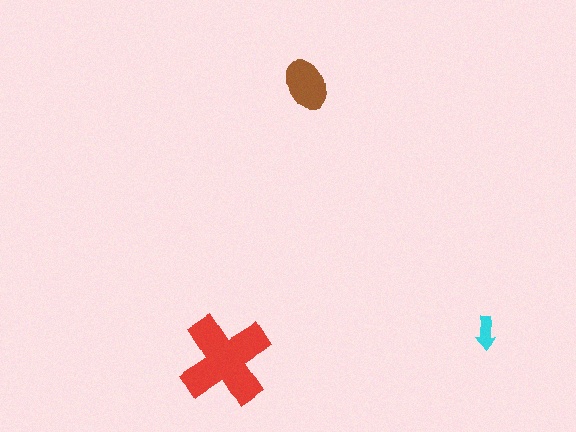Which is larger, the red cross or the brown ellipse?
The red cross.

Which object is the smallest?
The cyan arrow.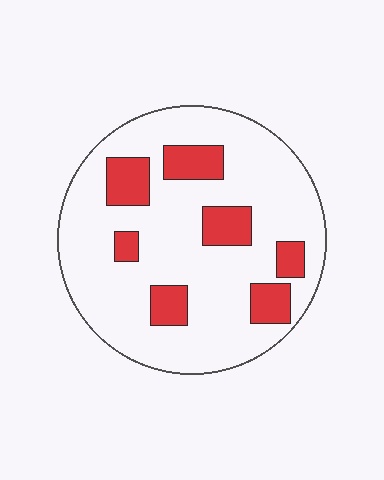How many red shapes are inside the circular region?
7.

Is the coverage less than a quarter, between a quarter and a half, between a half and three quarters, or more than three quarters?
Less than a quarter.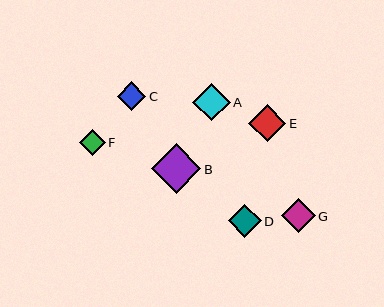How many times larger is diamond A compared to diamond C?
Diamond A is approximately 1.3 times the size of diamond C.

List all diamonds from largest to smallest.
From largest to smallest: B, A, E, G, D, C, F.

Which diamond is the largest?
Diamond B is the largest with a size of approximately 49 pixels.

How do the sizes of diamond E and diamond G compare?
Diamond E and diamond G are approximately the same size.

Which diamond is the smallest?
Diamond F is the smallest with a size of approximately 26 pixels.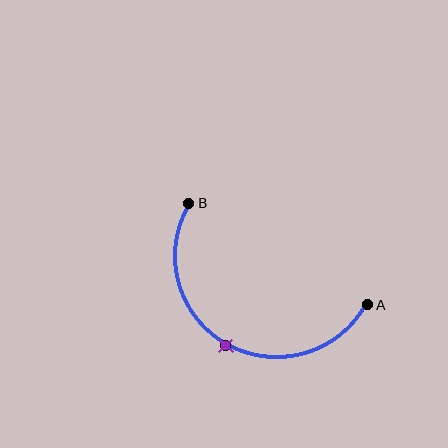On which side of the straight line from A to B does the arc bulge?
The arc bulges below the straight line connecting A and B.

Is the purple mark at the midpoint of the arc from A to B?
Yes. The purple mark lies on the arc at equal arc-length from both A and B — it is the arc midpoint.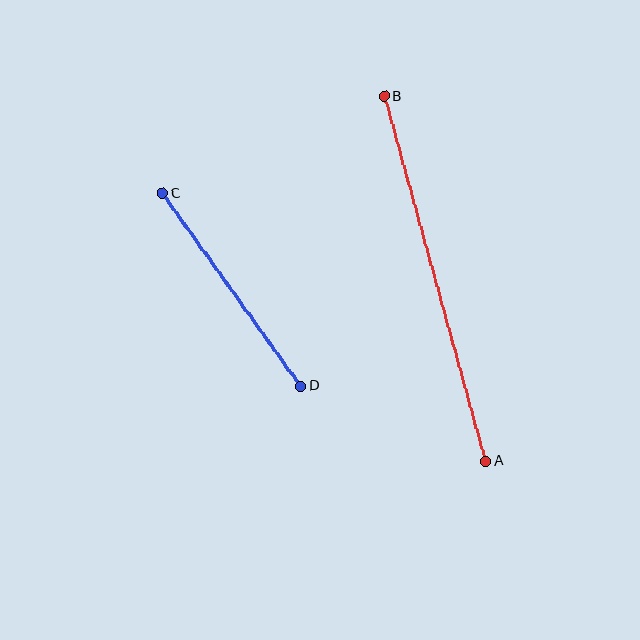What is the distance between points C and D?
The distance is approximately 238 pixels.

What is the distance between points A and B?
The distance is approximately 379 pixels.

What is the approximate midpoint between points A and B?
The midpoint is at approximately (435, 279) pixels.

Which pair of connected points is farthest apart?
Points A and B are farthest apart.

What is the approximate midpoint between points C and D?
The midpoint is at approximately (232, 290) pixels.